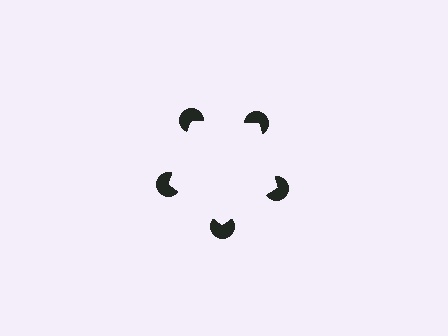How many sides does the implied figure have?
5 sides.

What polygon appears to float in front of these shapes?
An illusory pentagon — its edges are inferred from the aligned wedge cuts in the pac-man discs, not physically drawn.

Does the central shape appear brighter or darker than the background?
It typically appears slightly brighter than the background, even though no actual brightness change is drawn.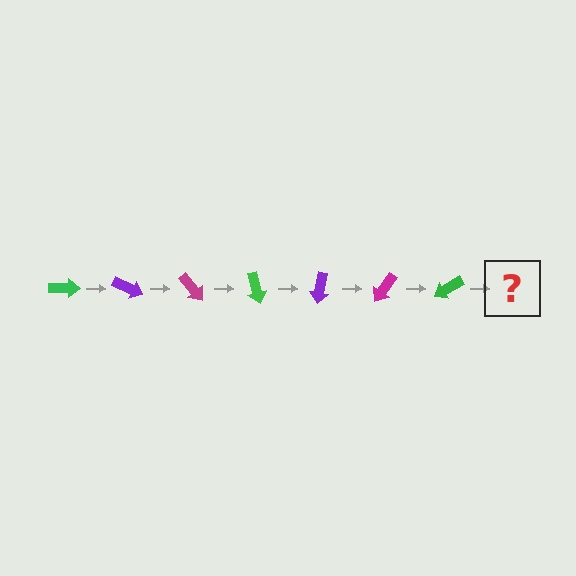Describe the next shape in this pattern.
It should be a purple arrow, rotated 175 degrees from the start.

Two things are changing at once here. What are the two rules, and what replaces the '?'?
The two rules are that it rotates 25 degrees each step and the color cycles through green, purple, and magenta. The '?' should be a purple arrow, rotated 175 degrees from the start.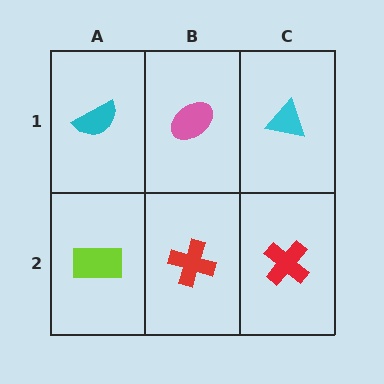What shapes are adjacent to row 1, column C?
A red cross (row 2, column C), a pink ellipse (row 1, column B).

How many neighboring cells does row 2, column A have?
2.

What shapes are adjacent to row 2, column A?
A cyan semicircle (row 1, column A), a red cross (row 2, column B).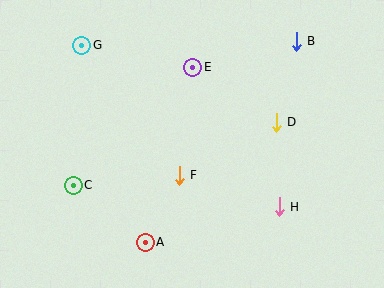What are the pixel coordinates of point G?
Point G is at (82, 45).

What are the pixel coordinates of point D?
Point D is at (276, 122).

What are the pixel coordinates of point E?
Point E is at (193, 67).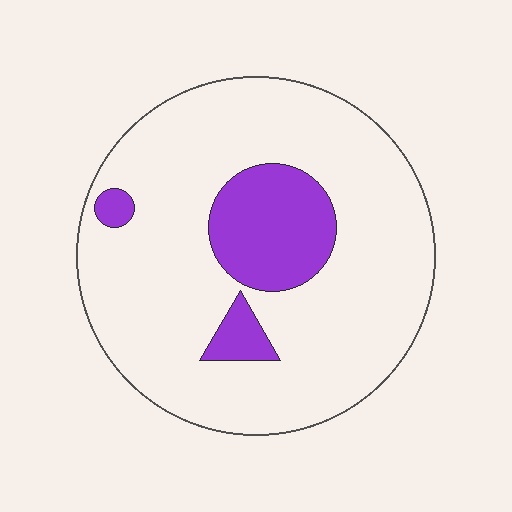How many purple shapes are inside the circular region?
3.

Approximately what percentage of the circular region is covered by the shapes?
Approximately 15%.